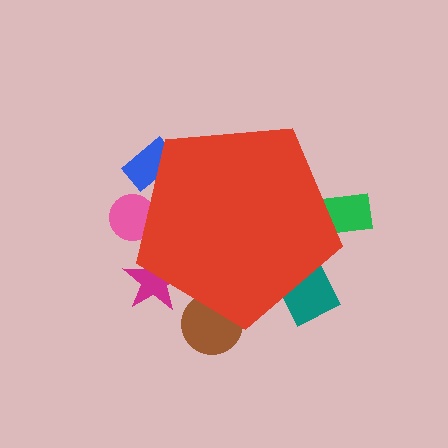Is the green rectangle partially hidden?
Yes, the green rectangle is partially hidden behind the red pentagon.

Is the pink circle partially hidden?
Yes, the pink circle is partially hidden behind the red pentagon.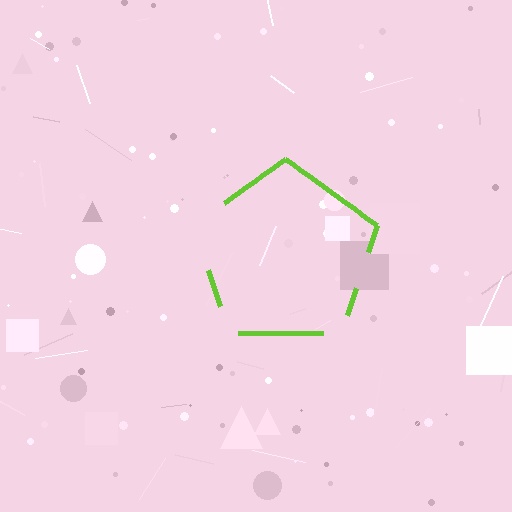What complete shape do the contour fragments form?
The contour fragments form a pentagon.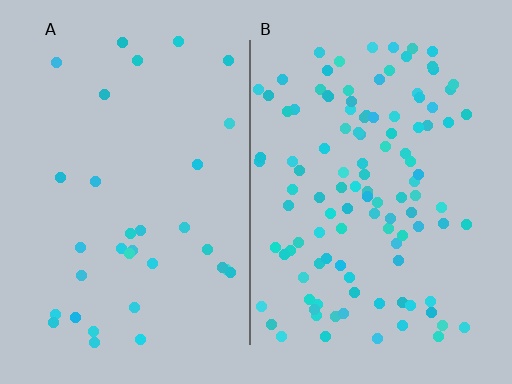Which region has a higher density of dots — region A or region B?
B (the right).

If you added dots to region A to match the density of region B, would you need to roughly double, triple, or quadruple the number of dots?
Approximately triple.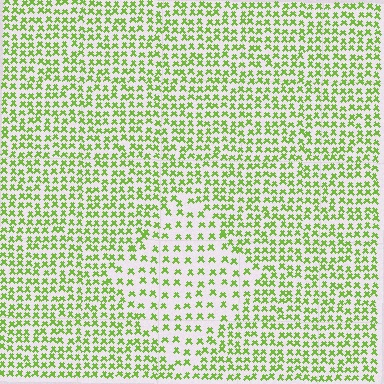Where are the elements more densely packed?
The elements are more densely packed outside the diamond boundary.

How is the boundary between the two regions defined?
The boundary is defined by a change in element density (approximately 1.9x ratio). All elements are the same color, size, and shape.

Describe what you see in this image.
The image contains small lime elements arranged at two different densities. A diamond-shaped region is visible where the elements are less densely packed than the surrounding area.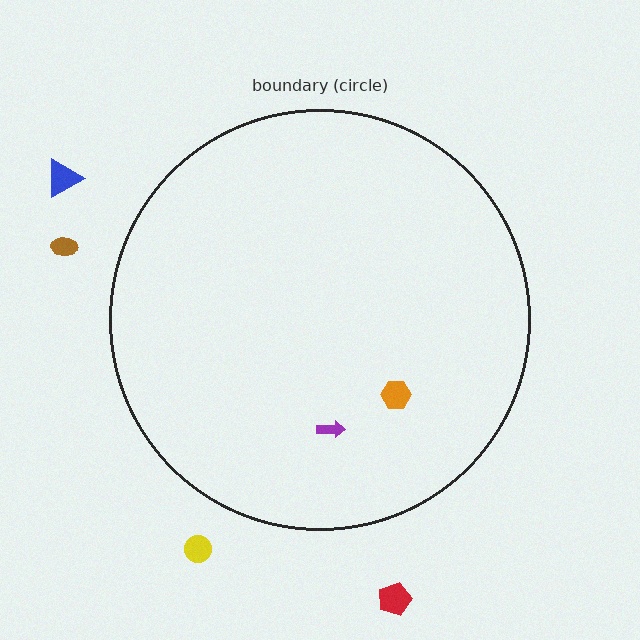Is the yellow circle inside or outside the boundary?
Outside.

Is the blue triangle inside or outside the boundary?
Outside.